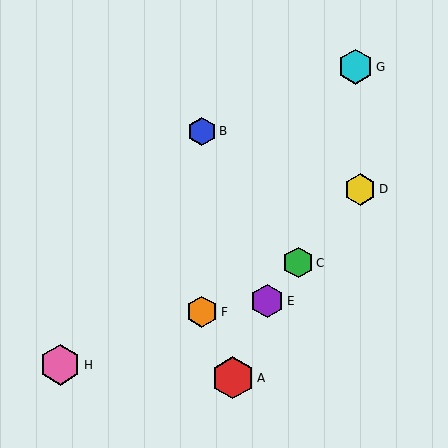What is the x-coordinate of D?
Object D is at x≈360.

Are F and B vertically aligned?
Yes, both are at x≈202.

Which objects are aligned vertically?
Objects B, F are aligned vertically.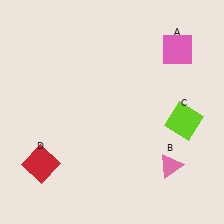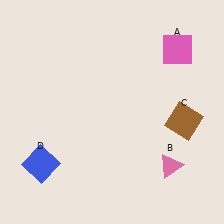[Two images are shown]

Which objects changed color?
C changed from lime to brown. D changed from red to blue.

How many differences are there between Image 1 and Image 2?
There are 2 differences between the two images.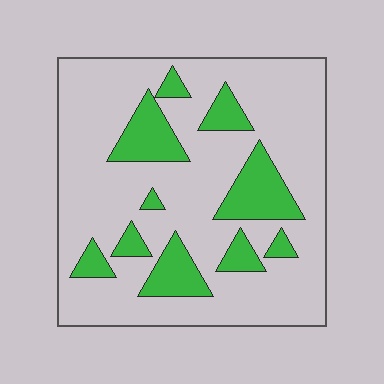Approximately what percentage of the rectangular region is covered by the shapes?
Approximately 20%.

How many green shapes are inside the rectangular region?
10.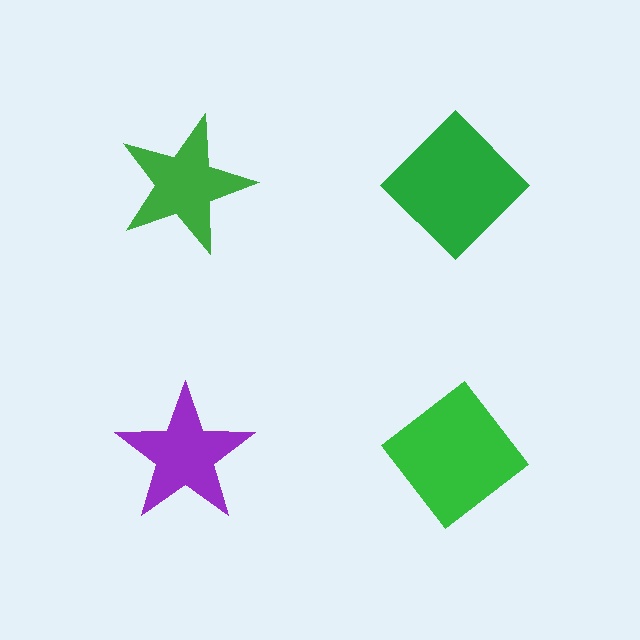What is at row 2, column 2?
A green diamond.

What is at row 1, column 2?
A green diamond.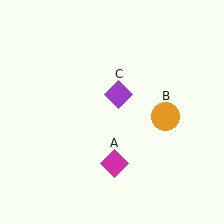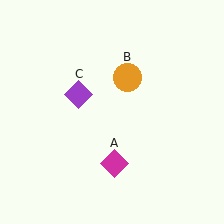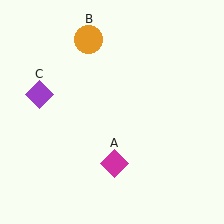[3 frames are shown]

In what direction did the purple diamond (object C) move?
The purple diamond (object C) moved left.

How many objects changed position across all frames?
2 objects changed position: orange circle (object B), purple diamond (object C).